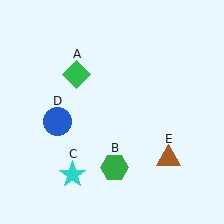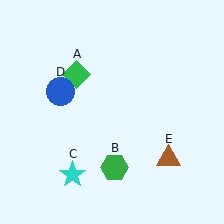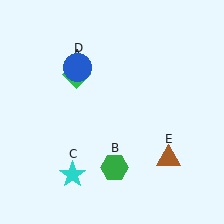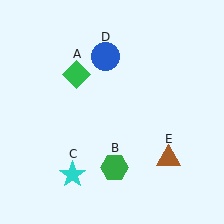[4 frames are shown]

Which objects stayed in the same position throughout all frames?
Green diamond (object A) and green hexagon (object B) and cyan star (object C) and brown triangle (object E) remained stationary.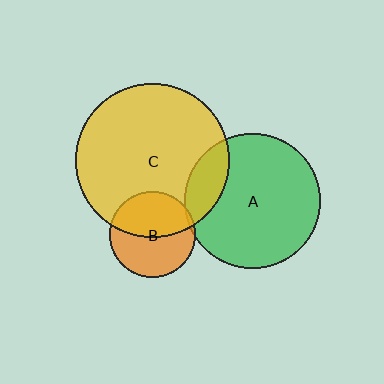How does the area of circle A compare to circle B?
Approximately 2.5 times.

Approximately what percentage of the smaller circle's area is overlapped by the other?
Approximately 50%.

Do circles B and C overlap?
Yes.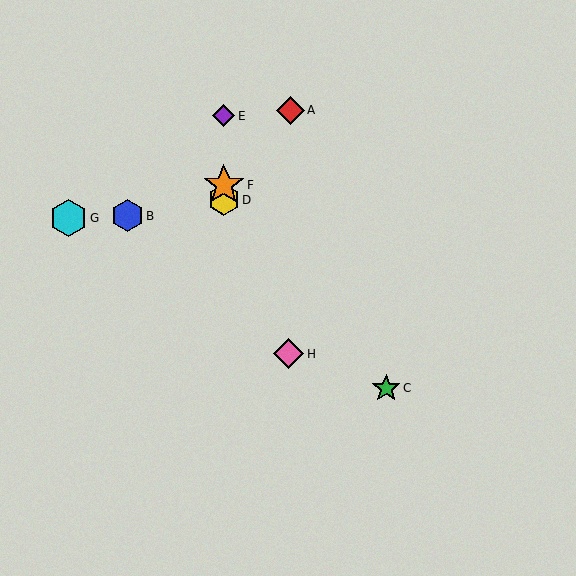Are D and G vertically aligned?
No, D is at x≈224 and G is at x≈69.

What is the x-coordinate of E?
Object E is at x≈224.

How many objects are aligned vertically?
3 objects (D, E, F) are aligned vertically.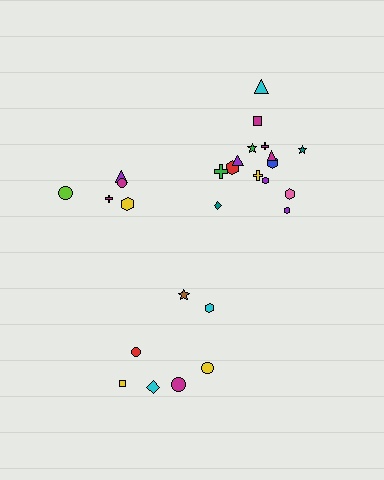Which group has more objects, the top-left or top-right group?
The top-right group.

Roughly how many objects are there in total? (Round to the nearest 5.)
Roughly 25 objects in total.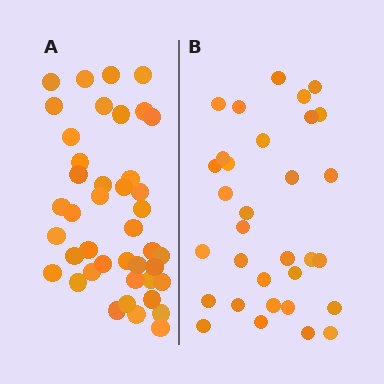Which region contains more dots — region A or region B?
Region A (the left region) has more dots.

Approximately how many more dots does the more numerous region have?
Region A has roughly 10 or so more dots than region B.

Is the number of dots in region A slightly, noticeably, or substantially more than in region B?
Region A has noticeably more, but not dramatically so. The ratio is roughly 1.3 to 1.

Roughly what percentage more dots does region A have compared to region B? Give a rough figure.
About 30% more.